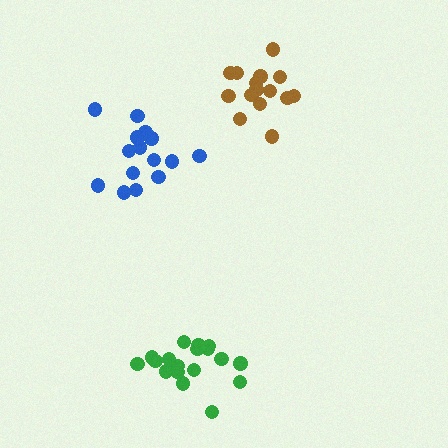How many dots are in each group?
Group 1: 15 dots, Group 2: 15 dots, Group 3: 18 dots (48 total).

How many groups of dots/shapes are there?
There are 3 groups.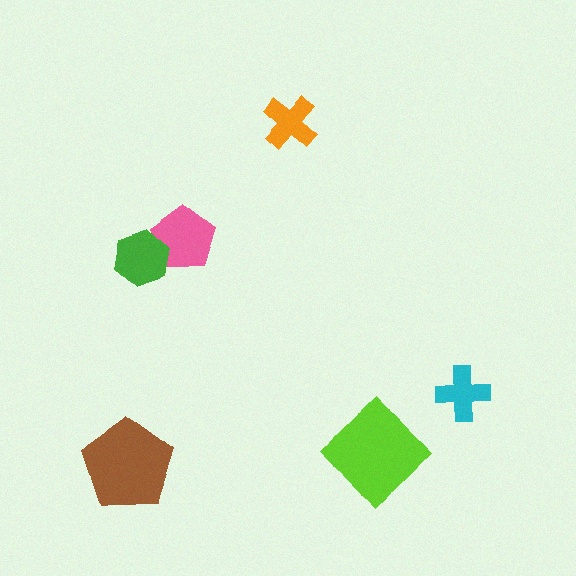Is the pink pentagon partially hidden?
Yes, it is partially covered by another shape.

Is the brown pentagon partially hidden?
No, no other shape covers it.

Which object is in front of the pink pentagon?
The green hexagon is in front of the pink pentagon.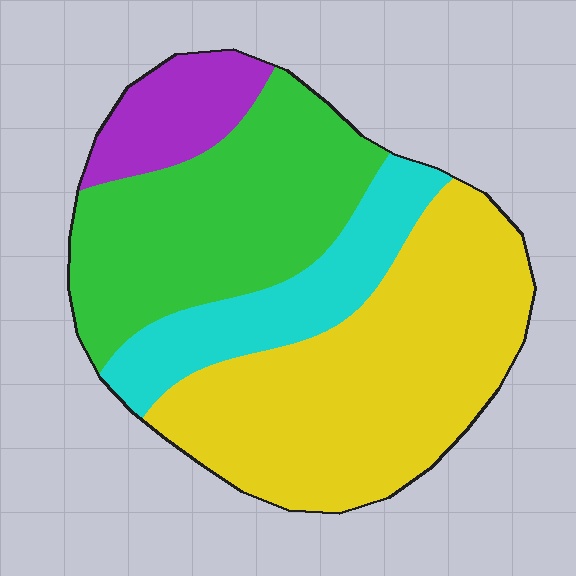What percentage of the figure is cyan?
Cyan takes up less than a quarter of the figure.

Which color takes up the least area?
Purple, at roughly 10%.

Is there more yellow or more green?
Yellow.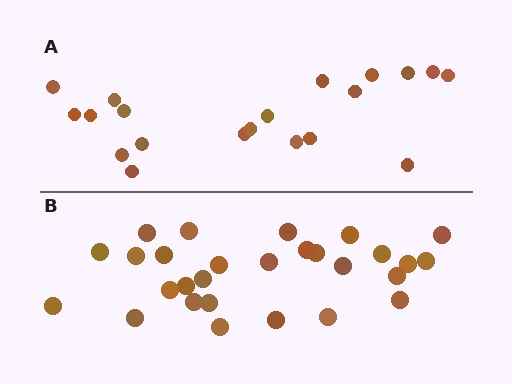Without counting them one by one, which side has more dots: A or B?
Region B (the bottom region) has more dots.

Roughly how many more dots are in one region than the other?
Region B has roughly 8 or so more dots than region A.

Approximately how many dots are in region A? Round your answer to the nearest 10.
About 20 dots.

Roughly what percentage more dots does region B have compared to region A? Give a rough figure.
About 40% more.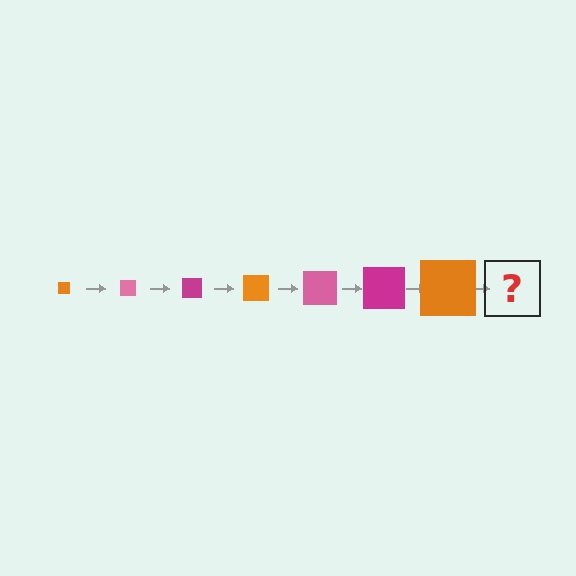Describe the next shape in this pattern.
It should be a pink square, larger than the previous one.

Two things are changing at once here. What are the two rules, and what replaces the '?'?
The two rules are that the square grows larger each step and the color cycles through orange, pink, and magenta. The '?' should be a pink square, larger than the previous one.